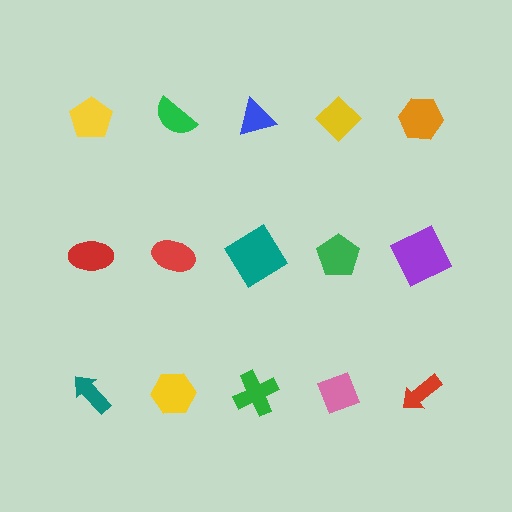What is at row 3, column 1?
A teal arrow.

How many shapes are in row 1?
5 shapes.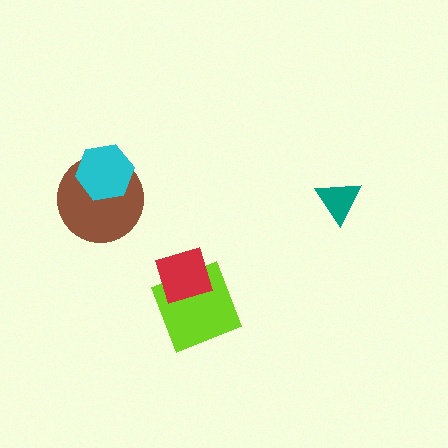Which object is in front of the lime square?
The red diamond is in front of the lime square.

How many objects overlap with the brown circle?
1 object overlaps with the brown circle.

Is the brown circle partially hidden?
Yes, it is partially covered by another shape.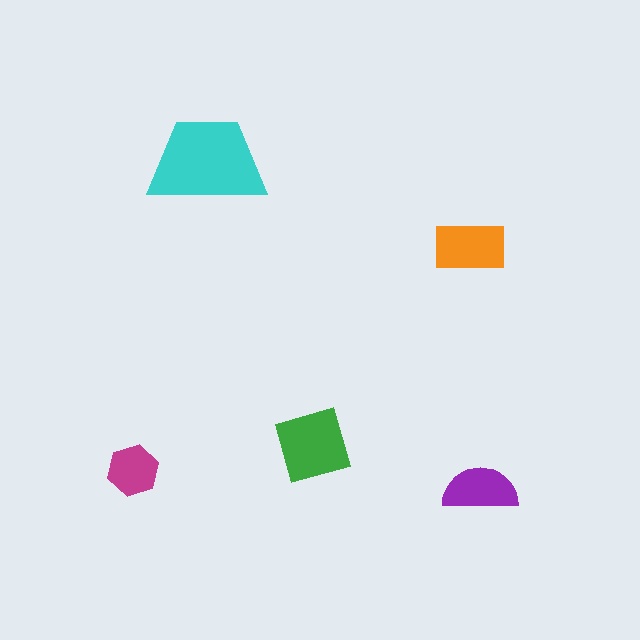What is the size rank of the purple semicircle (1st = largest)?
4th.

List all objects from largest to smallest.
The cyan trapezoid, the green diamond, the orange rectangle, the purple semicircle, the magenta hexagon.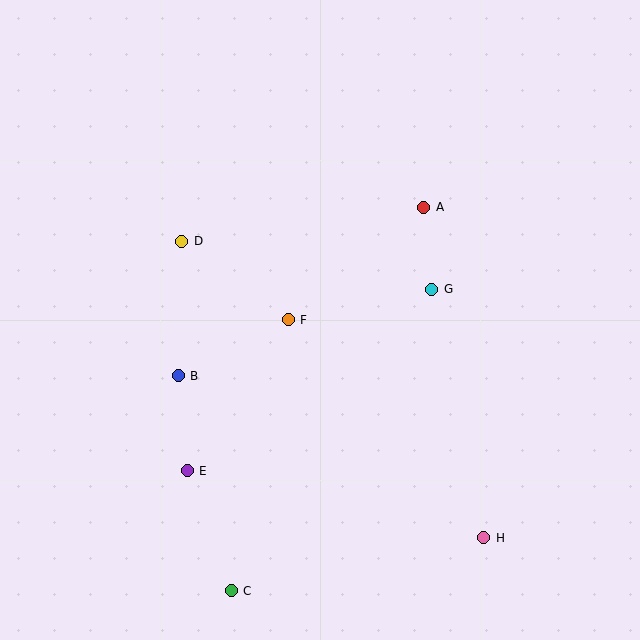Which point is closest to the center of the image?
Point F at (288, 320) is closest to the center.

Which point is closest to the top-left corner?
Point D is closest to the top-left corner.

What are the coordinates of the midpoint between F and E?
The midpoint between F and E is at (238, 395).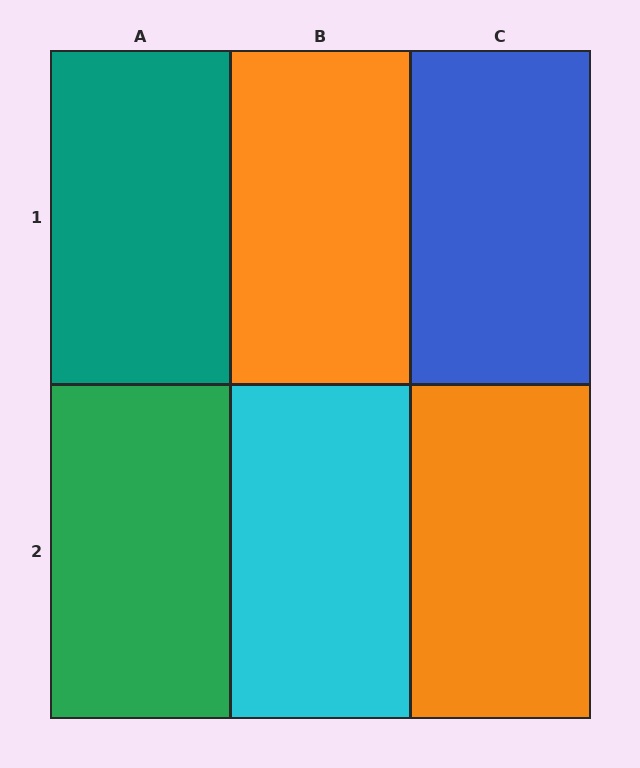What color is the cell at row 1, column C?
Blue.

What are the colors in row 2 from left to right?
Green, cyan, orange.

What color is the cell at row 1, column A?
Teal.